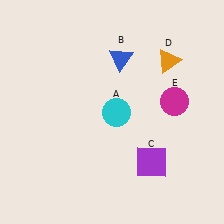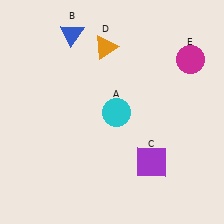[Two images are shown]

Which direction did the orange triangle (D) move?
The orange triangle (D) moved left.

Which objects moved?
The objects that moved are: the blue triangle (B), the orange triangle (D), the magenta circle (E).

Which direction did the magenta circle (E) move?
The magenta circle (E) moved up.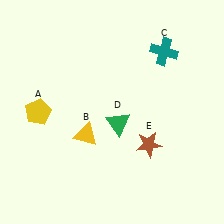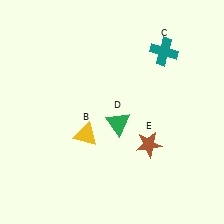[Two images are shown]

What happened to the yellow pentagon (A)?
The yellow pentagon (A) was removed in Image 2. It was in the bottom-left area of Image 1.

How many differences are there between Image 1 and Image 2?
There is 1 difference between the two images.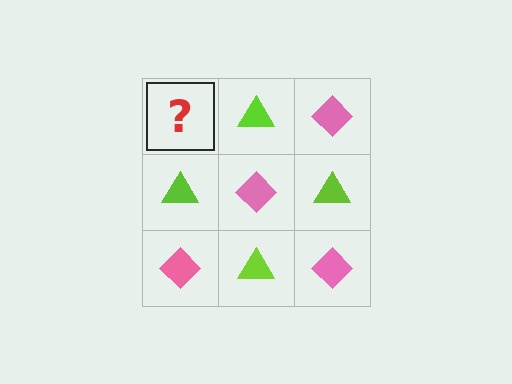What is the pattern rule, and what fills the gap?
The rule is that it alternates pink diamond and lime triangle in a checkerboard pattern. The gap should be filled with a pink diamond.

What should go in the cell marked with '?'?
The missing cell should contain a pink diamond.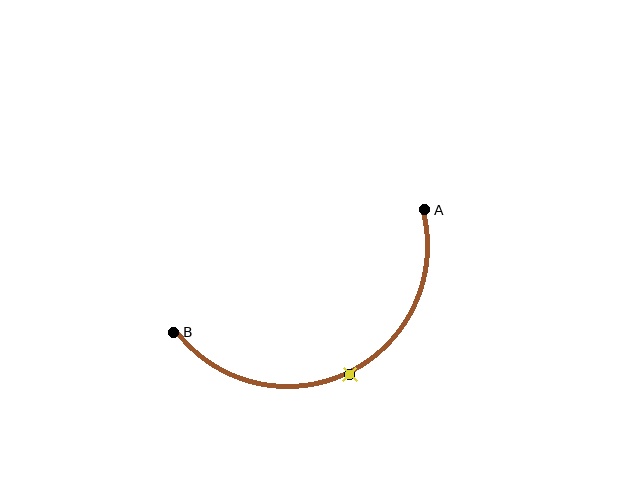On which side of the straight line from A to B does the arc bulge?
The arc bulges below the straight line connecting A and B.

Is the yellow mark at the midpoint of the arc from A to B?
Yes. The yellow mark lies on the arc at equal arc-length from both A and B — it is the arc midpoint.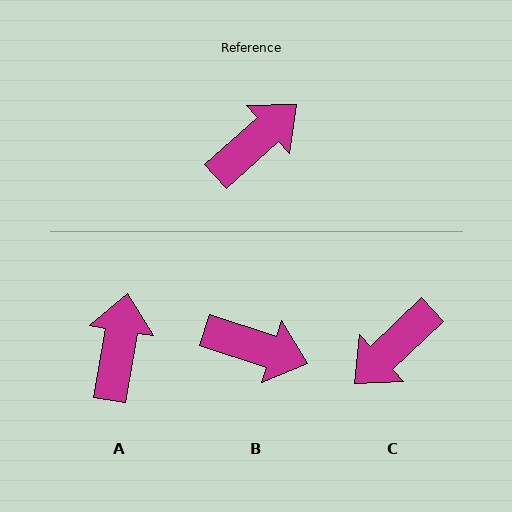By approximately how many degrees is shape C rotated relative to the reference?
Approximately 178 degrees clockwise.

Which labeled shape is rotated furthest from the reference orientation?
C, about 178 degrees away.